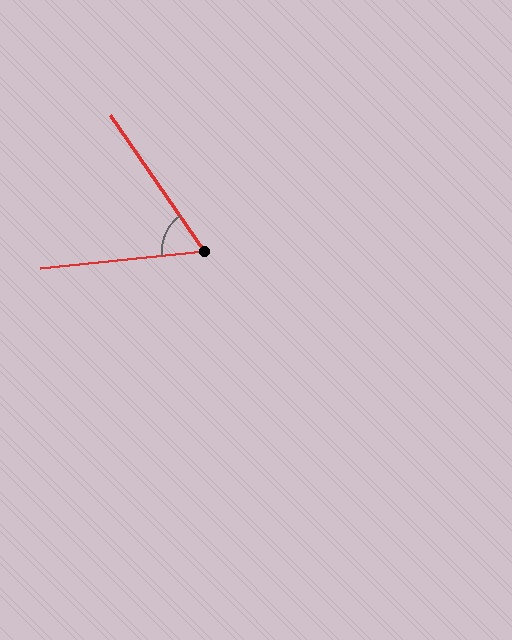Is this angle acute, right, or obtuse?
It is acute.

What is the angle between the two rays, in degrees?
Approximately 61 degrees.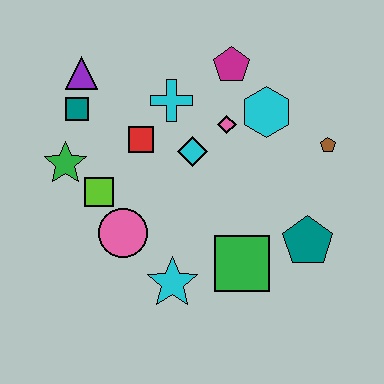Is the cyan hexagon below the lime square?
No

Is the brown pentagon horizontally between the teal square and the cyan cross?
No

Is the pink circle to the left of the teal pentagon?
Yes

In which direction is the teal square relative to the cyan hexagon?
The teal square is to the left of the cyan hexagon.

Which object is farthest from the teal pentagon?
The purple triangle is farthest from the teal pentagon.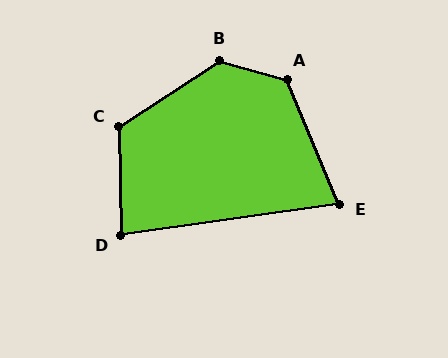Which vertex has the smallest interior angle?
E, at approximately 76 degrees.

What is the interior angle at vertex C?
Approximately 122 degrees (obtuse).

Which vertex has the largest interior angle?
B, at approximately 132 degrees.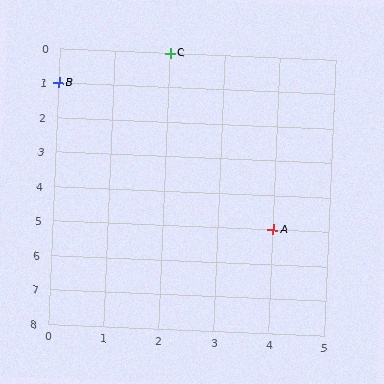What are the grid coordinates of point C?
Point C is at grid coordinates (2, 0).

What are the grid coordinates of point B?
Point B is at grid coordinates (0, 1).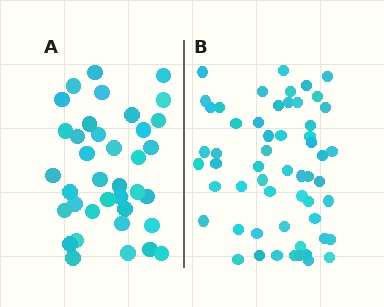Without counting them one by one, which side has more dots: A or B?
Region B (the right region) has more dots.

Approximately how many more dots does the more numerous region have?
Region B has approximately 20 more dots than region A.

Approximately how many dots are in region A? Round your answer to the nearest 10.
About 40 dots. (The exact count is 37, which rounds to 40.)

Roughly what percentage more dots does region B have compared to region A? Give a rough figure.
About 50% more.